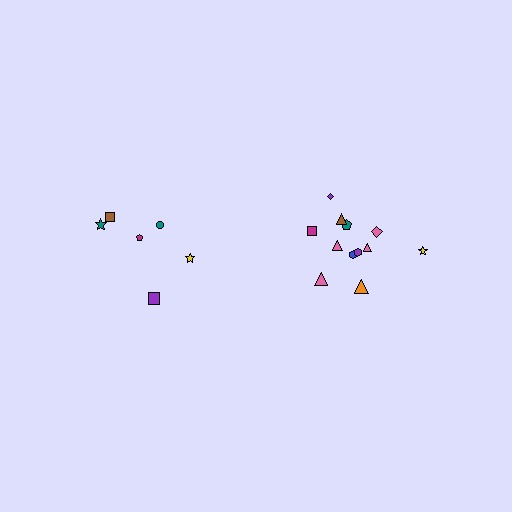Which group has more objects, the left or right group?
The right group.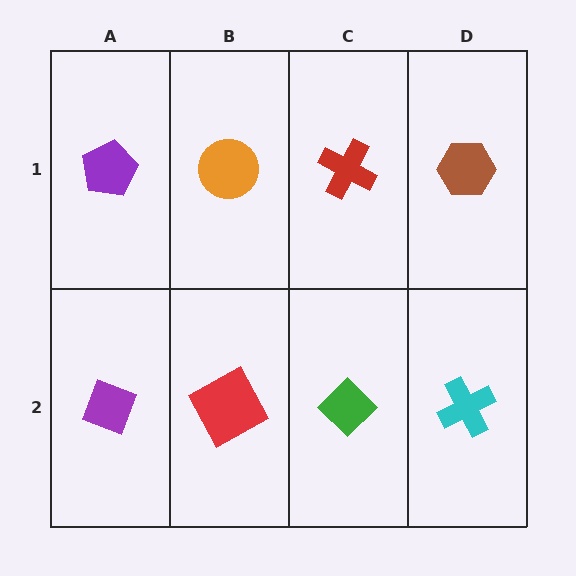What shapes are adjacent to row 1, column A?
A purple diamond (row 2, column A), an orange circle (row 1, column B).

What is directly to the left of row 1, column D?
A red cross.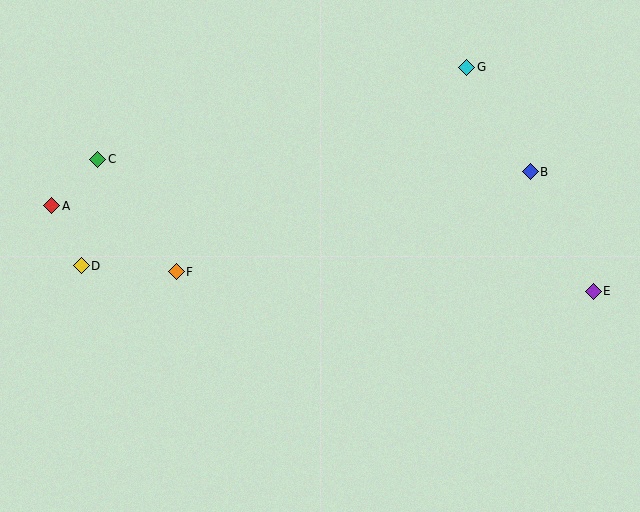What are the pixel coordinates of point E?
Point E is at (593, 291).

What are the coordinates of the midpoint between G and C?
The midpoint between G and C is at (282, 113).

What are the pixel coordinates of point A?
Point A is at (52, 206).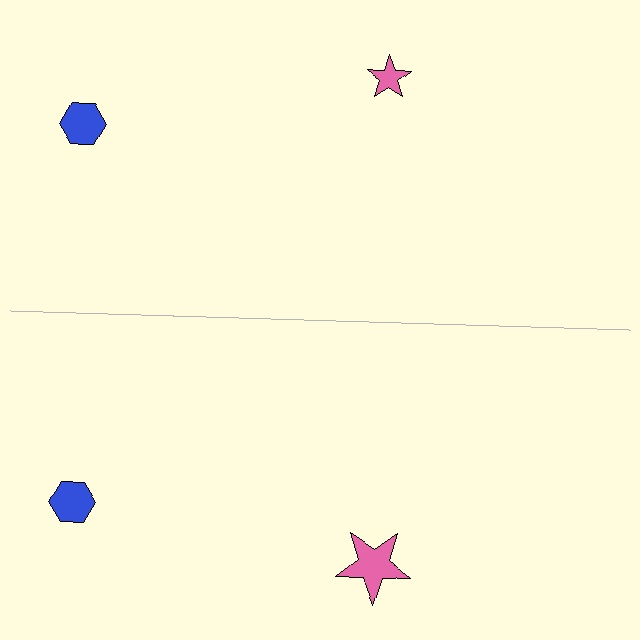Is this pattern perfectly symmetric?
No, the pattern is not perfectly symmetric. The pink star on the bottom side has a different size than its mirror counterpart.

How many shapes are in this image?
There are 4 shapes in this image.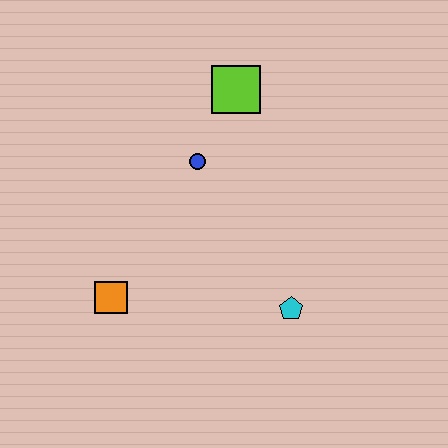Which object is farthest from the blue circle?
The cyan pentagon is farthest from the blue circle.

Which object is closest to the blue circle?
The lime square is closest to the blue circle.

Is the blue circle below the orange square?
No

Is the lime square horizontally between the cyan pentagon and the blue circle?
Yes